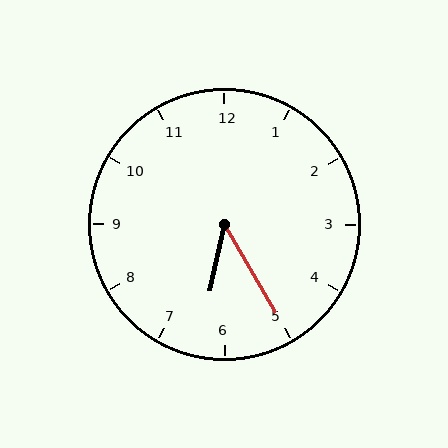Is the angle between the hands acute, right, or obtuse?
It is acute.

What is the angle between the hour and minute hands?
Approximately 42 degrees.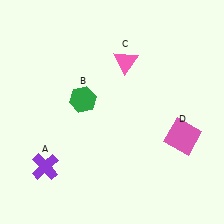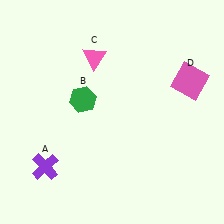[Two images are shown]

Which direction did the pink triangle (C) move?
The pink triangle (C) moved left.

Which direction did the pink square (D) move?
The pink square (D) moved up.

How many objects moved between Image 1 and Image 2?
2 objects moved between the two images.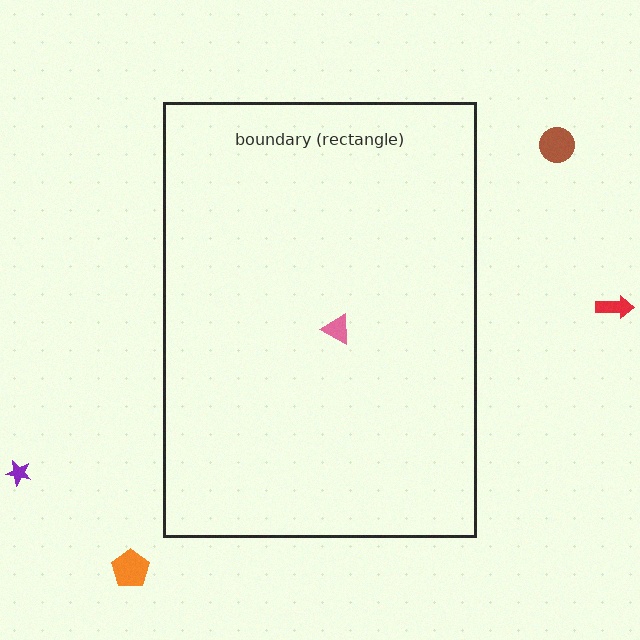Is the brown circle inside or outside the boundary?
Outside.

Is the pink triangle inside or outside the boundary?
Inside.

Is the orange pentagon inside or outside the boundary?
Outside.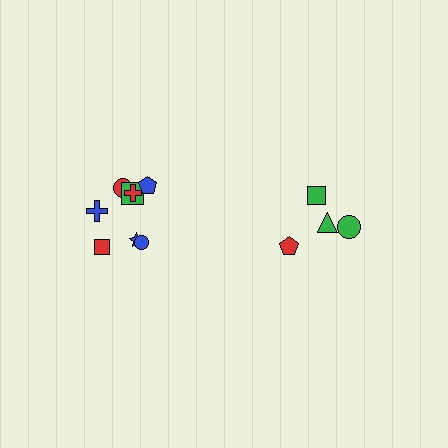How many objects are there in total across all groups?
There are 12 objects.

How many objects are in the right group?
There are 4 objects.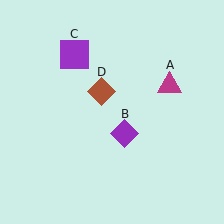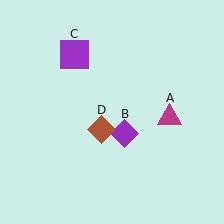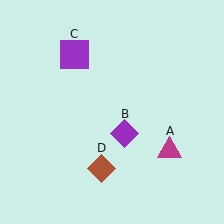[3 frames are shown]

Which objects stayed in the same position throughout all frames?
Purple diamond (object B) and purple square (object C) remained stationary.